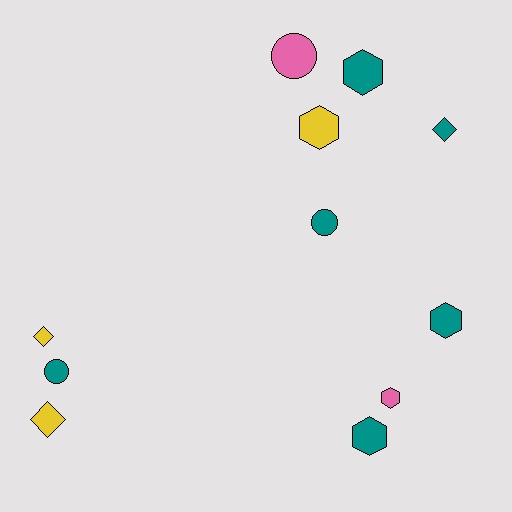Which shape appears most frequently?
Hexagon, with 5 objects.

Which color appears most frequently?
Teal, with 6 objects.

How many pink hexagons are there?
There is 1 pink hexagon.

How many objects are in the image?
There are 11 objects.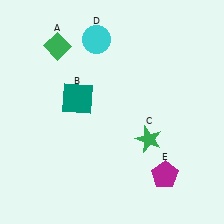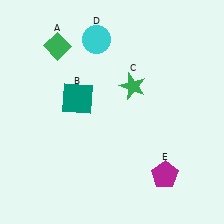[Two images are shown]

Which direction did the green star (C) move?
The green star (C) moved up.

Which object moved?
The green star (C) moved up.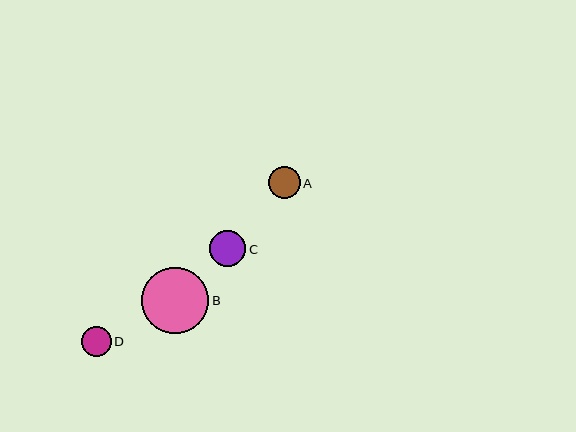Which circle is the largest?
Circle B is the largest with a size of approximately 67 pixels.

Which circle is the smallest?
Circle D is the smallest with a size of approximately 30 pixels.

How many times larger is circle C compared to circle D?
Circle C is approximately 1.2 times the size of circle D.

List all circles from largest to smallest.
From largest to smallest: B, C, A, D.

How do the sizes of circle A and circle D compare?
Circle A and circle D are approximately the same size.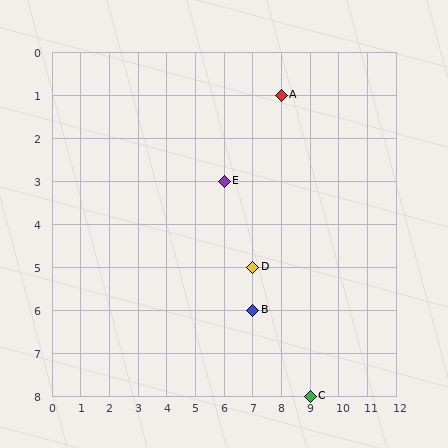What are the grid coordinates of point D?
Point D is at grid coordinates (7, 5).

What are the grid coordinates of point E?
Point E is at grid coordinates (6, 3).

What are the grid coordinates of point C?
Point C is at grid coordinates (9, 8).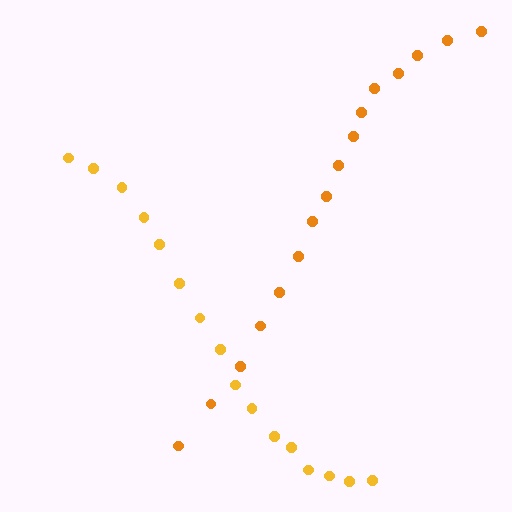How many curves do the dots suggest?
There are 2 distinct paths.